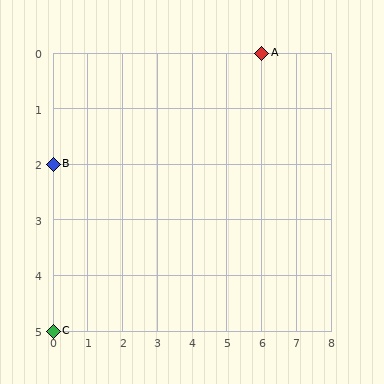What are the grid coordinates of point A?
Point A is at grid coordinates (6, 0).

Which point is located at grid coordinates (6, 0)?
Point A is at (6, 0).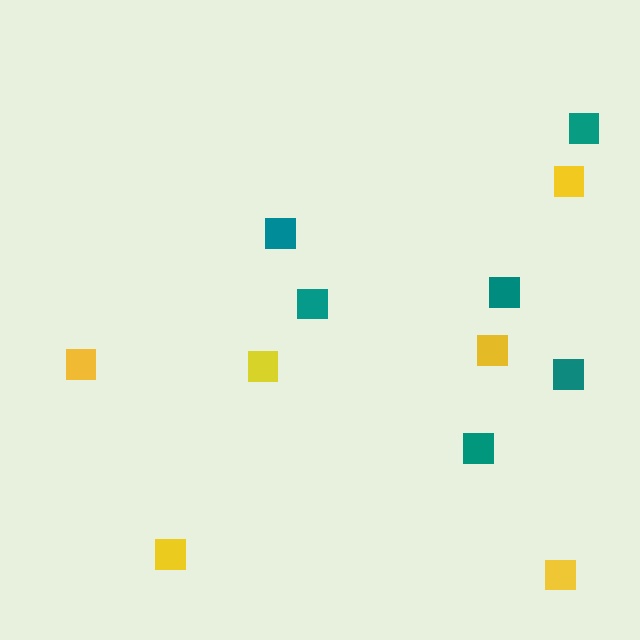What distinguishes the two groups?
There are 2 groups: one group of yellow squares (6) and one group of teal squares (6).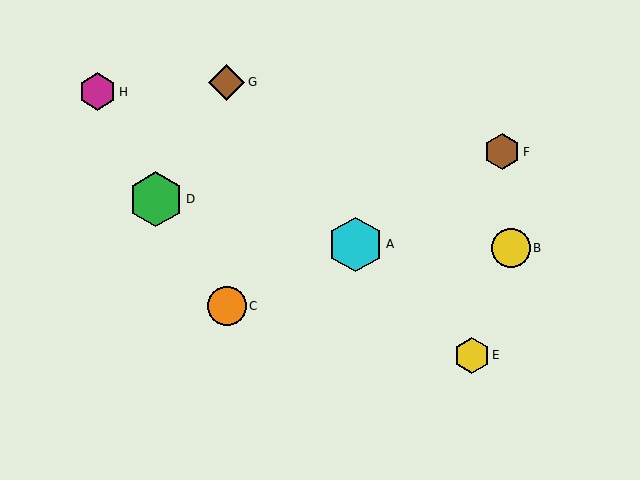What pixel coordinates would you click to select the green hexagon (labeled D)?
Click at (156, 199) to select the green hexagon D.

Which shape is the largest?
The green hexagon (labeled D) is the largest.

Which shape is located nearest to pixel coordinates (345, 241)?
The cyan hexagon (labeled A) at (356, 244) is nearest to that location.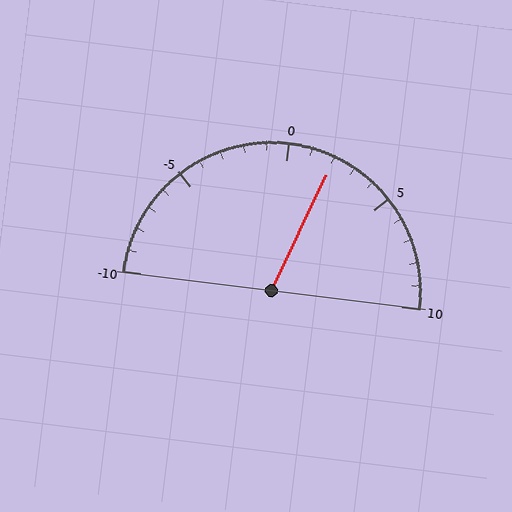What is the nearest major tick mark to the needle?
The nearest major tick mark is 0.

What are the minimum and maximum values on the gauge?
The gauge ranges from -10 to 10.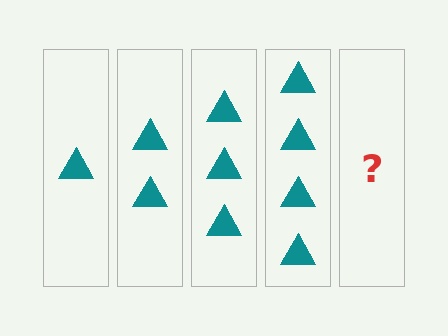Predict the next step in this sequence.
The next step is 5 triangles.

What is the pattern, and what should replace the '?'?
The pattern is that each step adds one more triangle. The '?' should be 5 triangles.